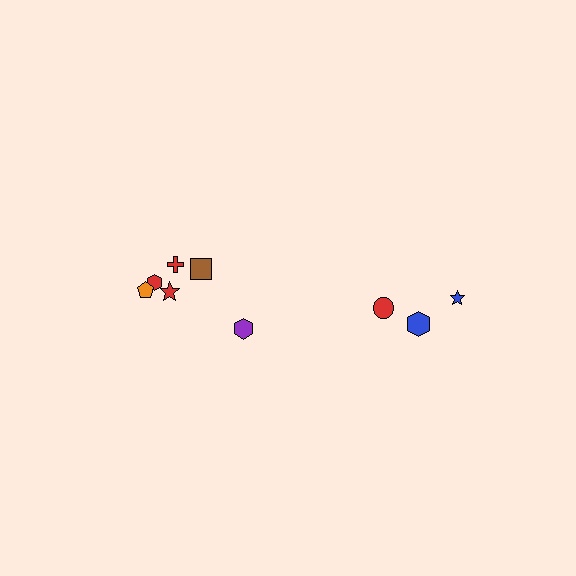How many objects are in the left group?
There are 6 objects.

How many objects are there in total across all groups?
There are 9 objects.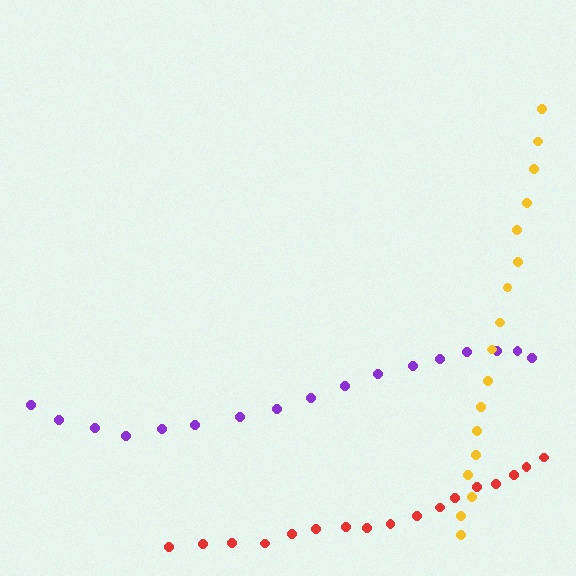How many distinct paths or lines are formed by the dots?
There are 3 distinct paths.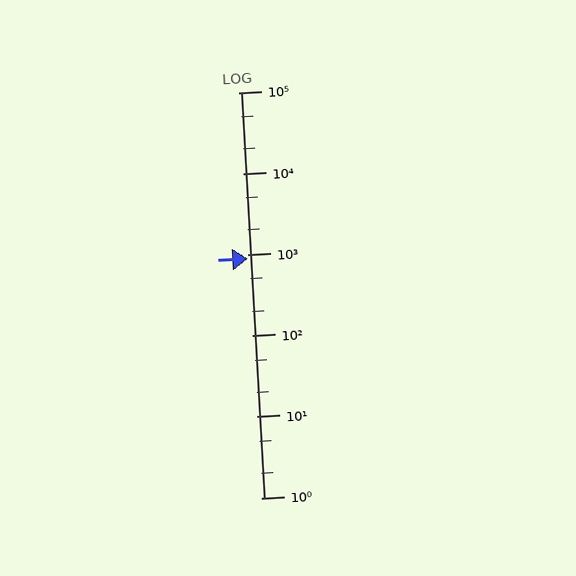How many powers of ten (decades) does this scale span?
The scale spans 5 decades, from 1 to 100000.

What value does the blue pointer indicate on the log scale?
The pointer indicates approximately 900.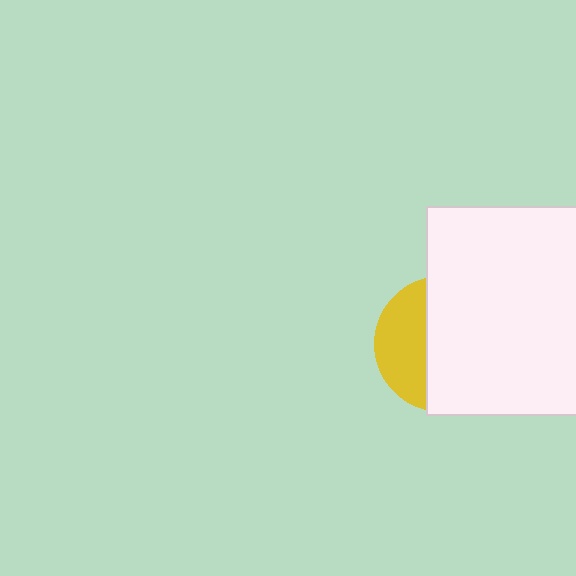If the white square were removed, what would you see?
You would see the complete yellow circle.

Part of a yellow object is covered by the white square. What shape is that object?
It is a circle.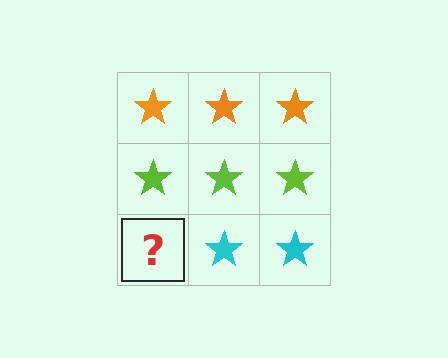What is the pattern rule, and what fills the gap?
The rule is that each row has a consistent color. The gap should be filled with a cyan star.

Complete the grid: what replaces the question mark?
The question mark should be replaced with a cyan star.